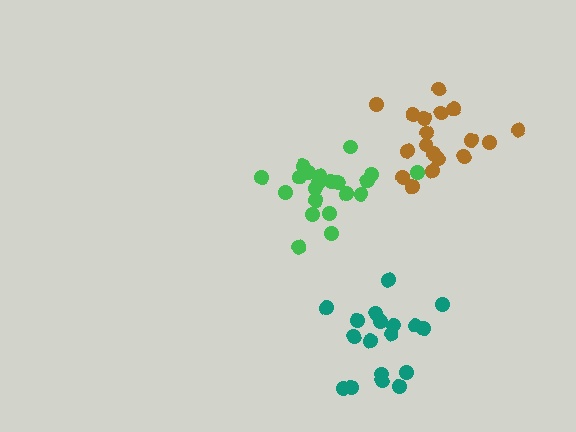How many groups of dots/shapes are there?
There are 3 groups.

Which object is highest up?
The brown cluster is topmost.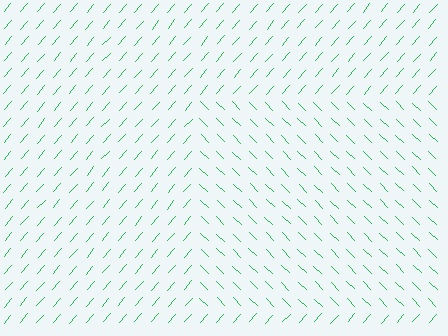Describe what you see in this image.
The image is filled with small green line segments. A rectangle region in the image has lines oriented differently from the surrounding lines, creating a visible texture boundary.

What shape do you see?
I see a rectangle.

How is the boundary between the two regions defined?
The boundary is defined purely by a change in line orientation (approximately 87 degrees difference). All lines are the same color and thickness.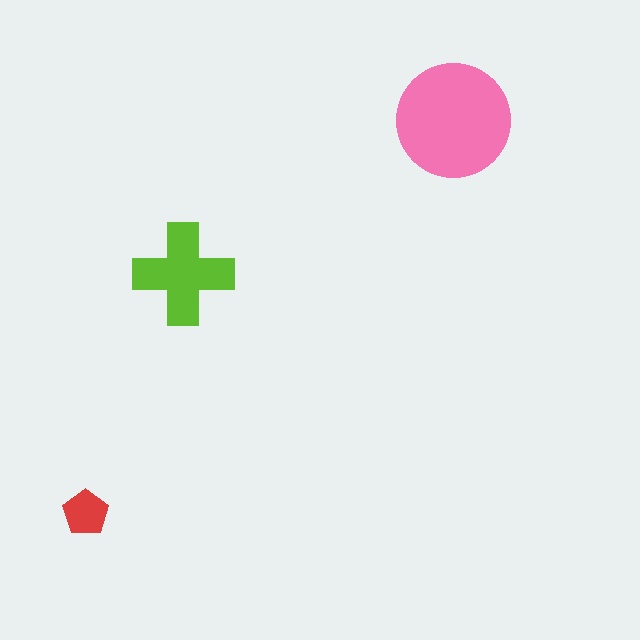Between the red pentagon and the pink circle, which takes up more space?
The pink circle.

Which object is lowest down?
The red pentagon is bottommost.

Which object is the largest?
The pink circle.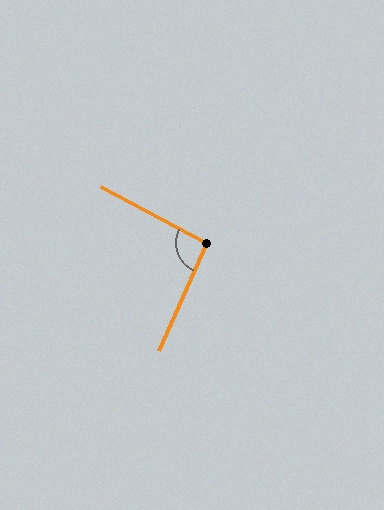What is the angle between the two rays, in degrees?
Approximately 94 degrees.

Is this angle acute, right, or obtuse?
It is approximately a right angle.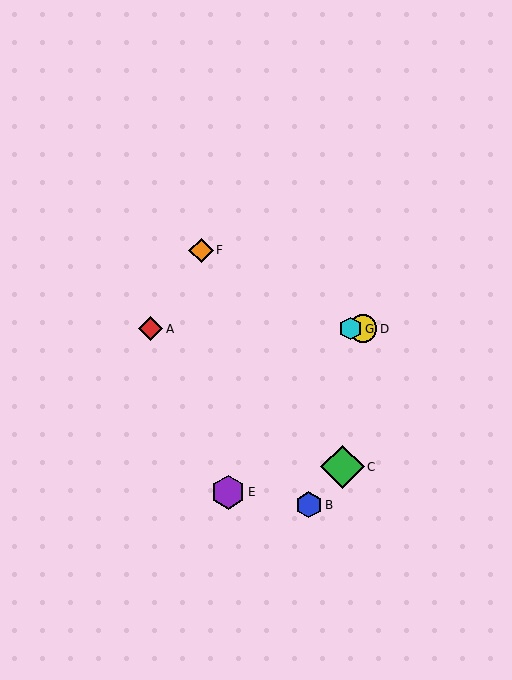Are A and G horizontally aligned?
Yes, both are at y≈329.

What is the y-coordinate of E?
Object E is at y≈492.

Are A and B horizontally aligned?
No, A is at y≈329 and B is at y≈505.